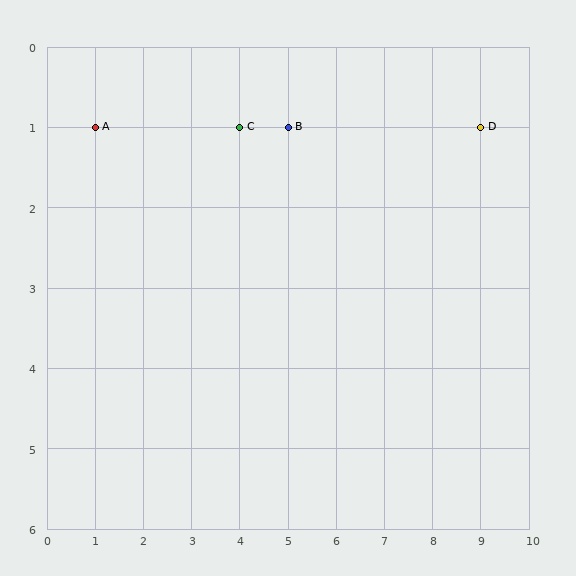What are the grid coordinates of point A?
Point A is at grid coordinates (1, 1).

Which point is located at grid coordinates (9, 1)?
Point D is at (9, 1).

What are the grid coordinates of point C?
Point C is at grid coordinates (4, 1).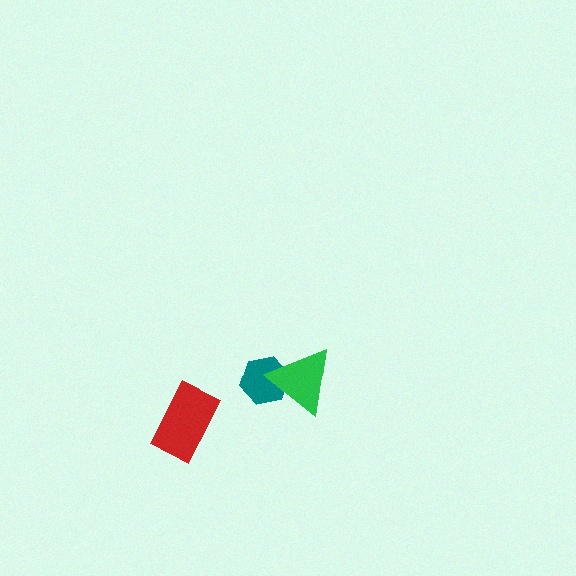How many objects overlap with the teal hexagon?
1 object overlaps with the teal hexagon.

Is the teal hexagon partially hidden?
Yes, it is partially covered by another shape.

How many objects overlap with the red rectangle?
0 objects overlap with the red rectangle.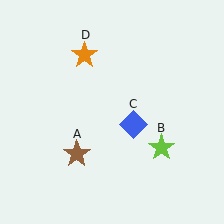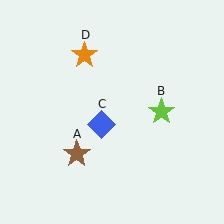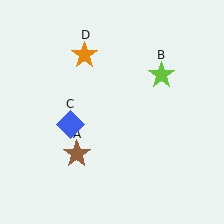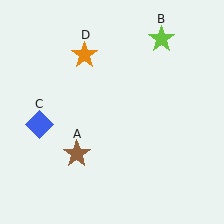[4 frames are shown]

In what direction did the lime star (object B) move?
The lime star (object B) moved up.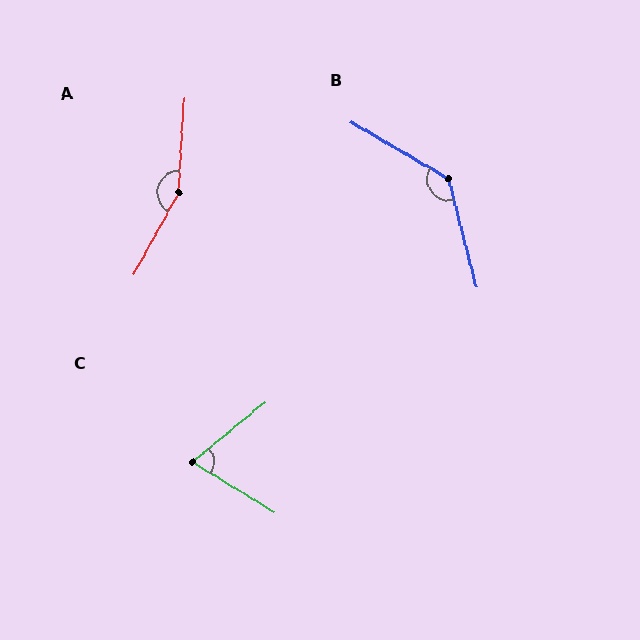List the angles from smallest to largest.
C (71°), B (135°), A (155°).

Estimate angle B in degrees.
Approximately 135 degrees.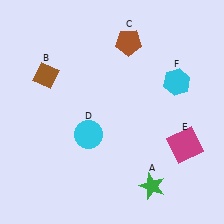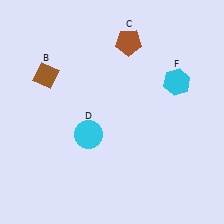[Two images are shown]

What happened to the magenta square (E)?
The magenta square (E) was removed in Image 2. It was in the bottom-right area of Image 1.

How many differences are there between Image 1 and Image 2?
There are 2 differences between the two images.